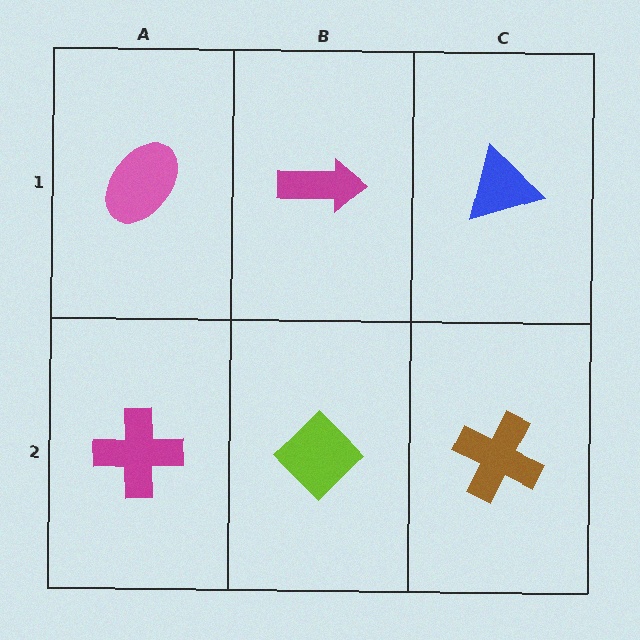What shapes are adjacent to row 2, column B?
A magenta arrow (row 1, column B), a magenta cross (row 2, column A), a brown cross (row 2, column C).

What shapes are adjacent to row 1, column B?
A lime diamond (row 2, column B), a pink ellipse (row 1, column A), a blue triangle (row 1, column C).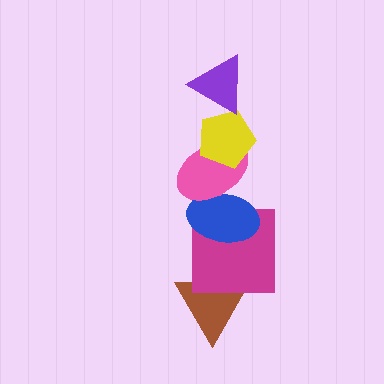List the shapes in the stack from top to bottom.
From top to bottom: the purple triangle, the yellow pentagon, the pink ellipse, the blue ellipse, the magenta square, the brown triangle.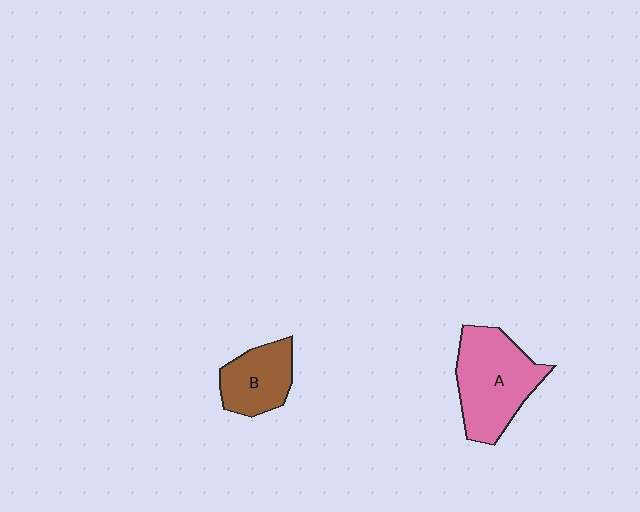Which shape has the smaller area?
Shape B (brown).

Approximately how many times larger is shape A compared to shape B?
Approximately 1.6 times.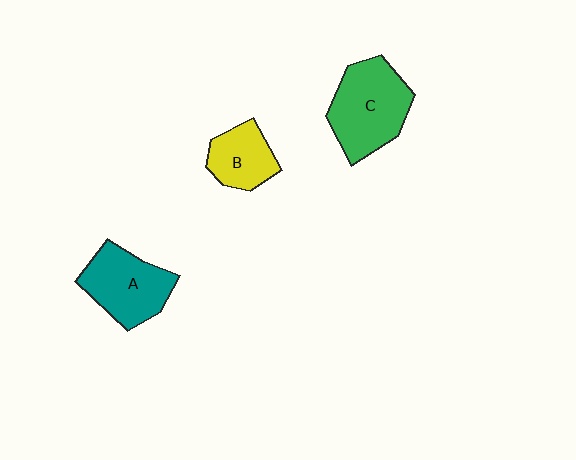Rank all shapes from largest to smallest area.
From largest to smallest: C (green), A (teal), B (yellow).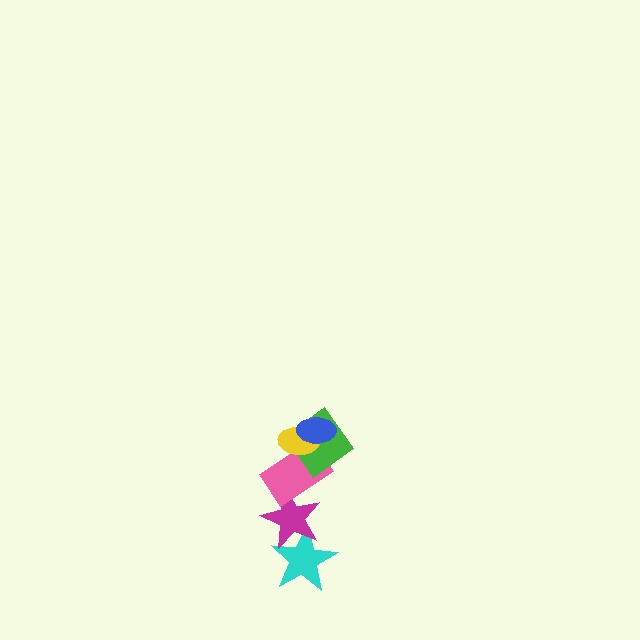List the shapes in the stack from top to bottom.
From top to bottom: the blue ellipse, the yellow ellipse, the green diamond, the pink rectangle, the magenta star, the cyan star.